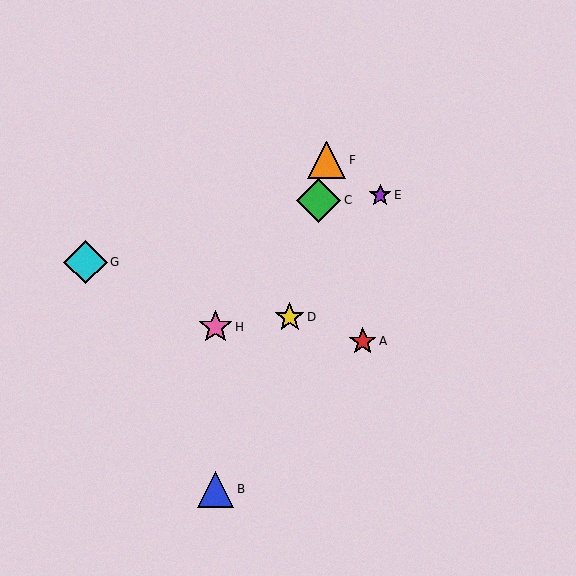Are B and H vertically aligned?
Yes, both are at x≈215.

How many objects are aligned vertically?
2 objects (B, H) are aligned vertically.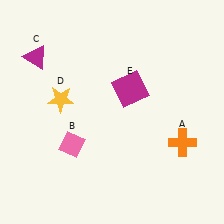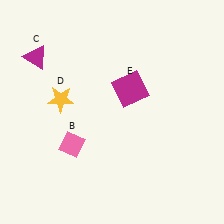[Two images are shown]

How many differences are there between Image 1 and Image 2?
There is 1 difference between the two images.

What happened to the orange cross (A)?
The orange cross (A) was removed in Image 2. It was in the bottom-right area of Image 1.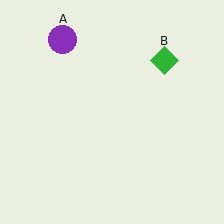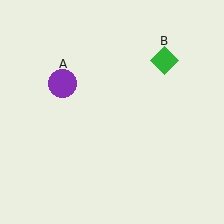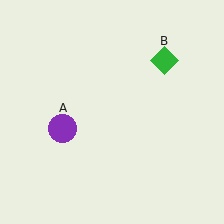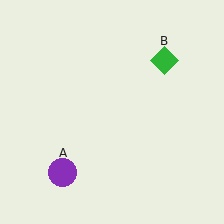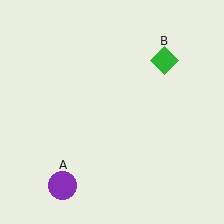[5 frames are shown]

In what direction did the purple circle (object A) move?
The purple circle (object A) moved down.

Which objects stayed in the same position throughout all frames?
Green diamond (object B) remained stationary.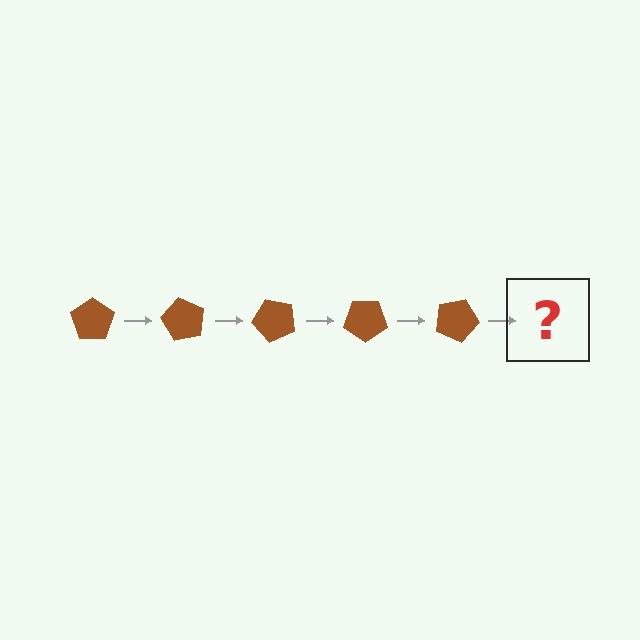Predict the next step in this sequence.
The next step is a brown pentagon rotated 300 degrees.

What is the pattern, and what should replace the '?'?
The pattern is that the pentagon rotates 60 degrees each step. The '?' should be a brown pentagon rotated 300 degrees.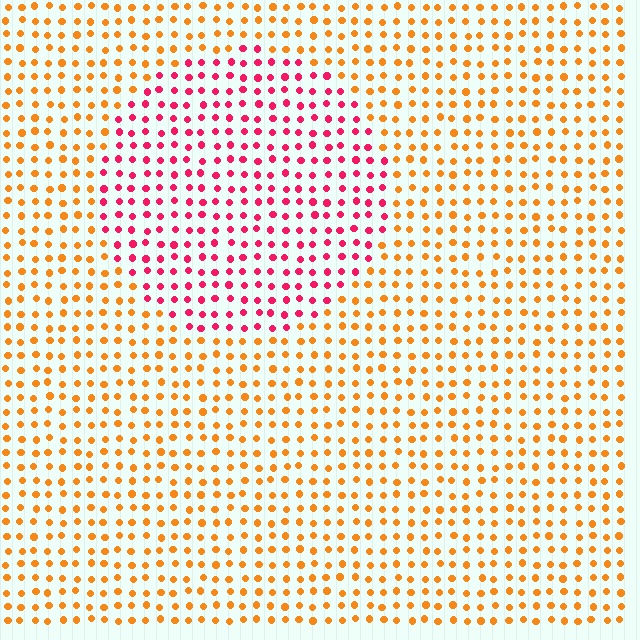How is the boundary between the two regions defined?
The boundary is defined purely by a slight shift in hue (about 51 degrees). Spacing, size, and orientation are identical on both sides.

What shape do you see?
I see a circle.